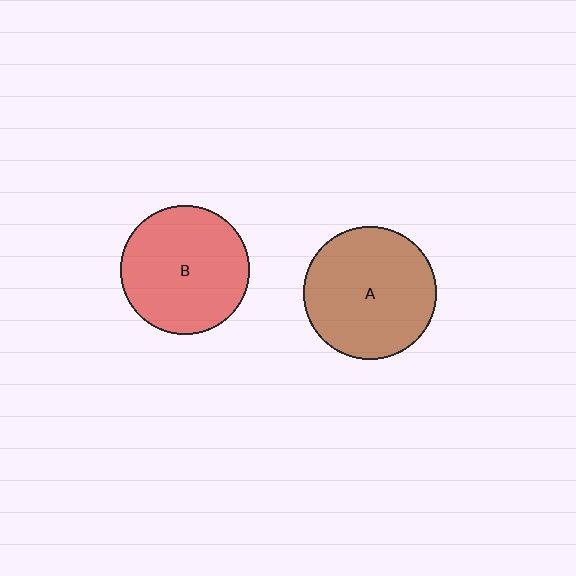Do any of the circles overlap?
No, none of the circles overlap.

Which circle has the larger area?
Circle A (brown).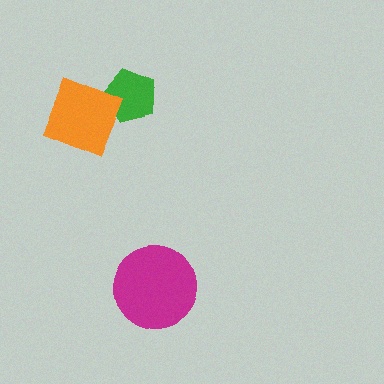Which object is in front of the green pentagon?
The orange diamond is in front of the green pentagon.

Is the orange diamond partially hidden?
No, no other shape covers it.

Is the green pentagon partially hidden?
Yes, it is partially covered by another shape.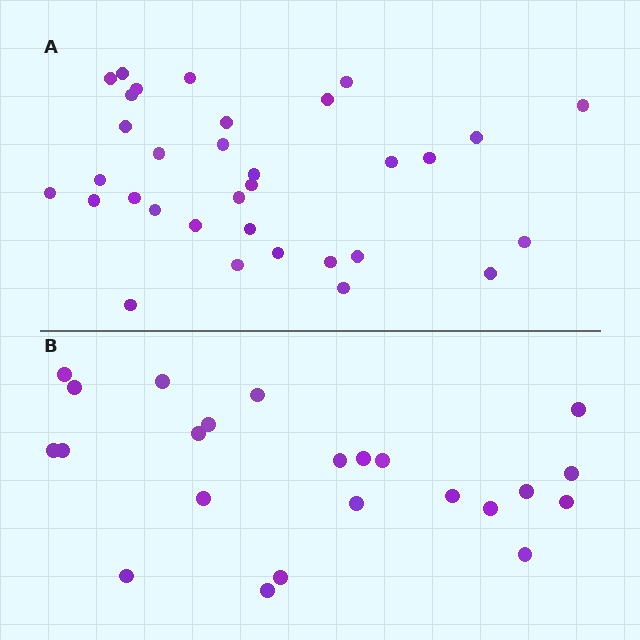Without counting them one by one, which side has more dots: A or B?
Region A (the top region) has more dots.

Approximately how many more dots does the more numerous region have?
Region A has roughly 10 or so more dots than region B.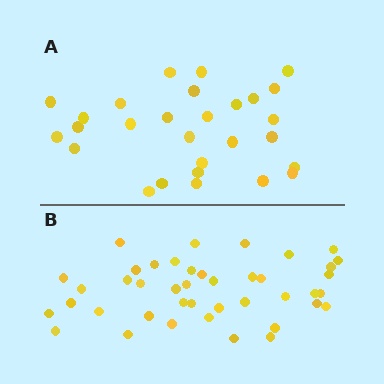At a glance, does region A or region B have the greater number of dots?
Region B (the bottom region) has more dots.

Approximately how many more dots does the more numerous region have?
Region B has approximately 15 more dots than region A.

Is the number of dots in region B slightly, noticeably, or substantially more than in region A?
Region B has substantially more. The ratio is roughly 1.5 to 1.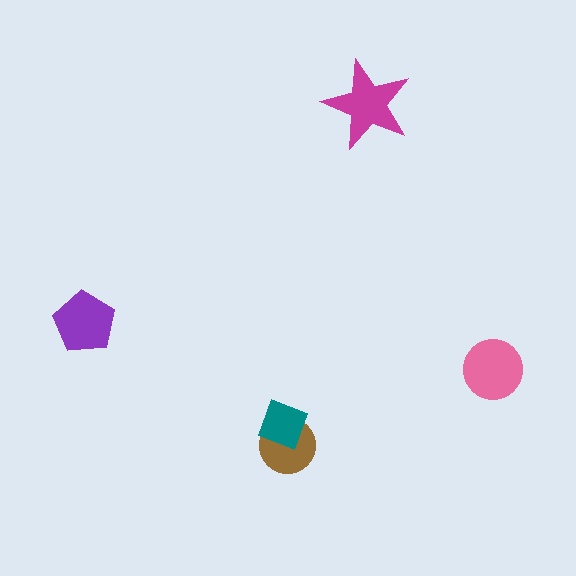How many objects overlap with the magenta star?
0 objects overlap with the magenta star.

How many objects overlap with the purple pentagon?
0 objects overlap with the purple pentagon.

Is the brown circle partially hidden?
Yes, it is partially covered by another shape.